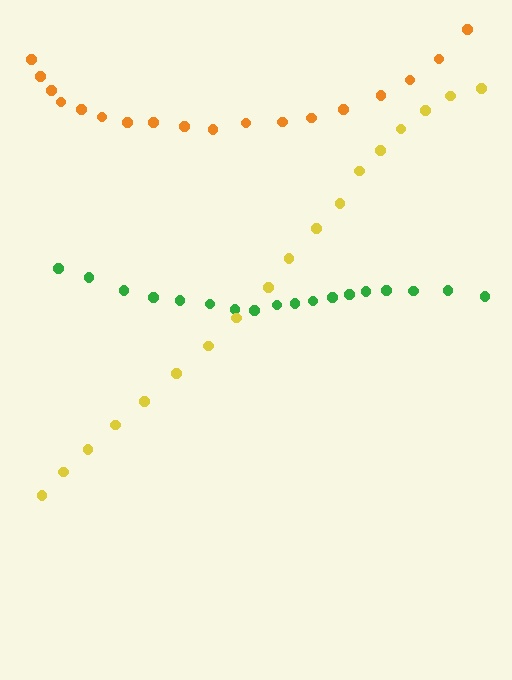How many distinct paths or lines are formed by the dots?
There are 3 distinct paths.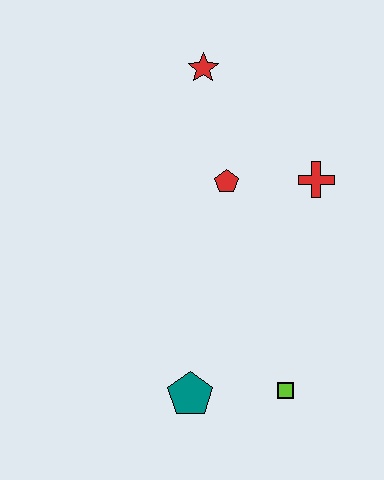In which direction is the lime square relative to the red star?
The lime square is below the red star.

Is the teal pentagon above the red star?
No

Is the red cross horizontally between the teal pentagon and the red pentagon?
No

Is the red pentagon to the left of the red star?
No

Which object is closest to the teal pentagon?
The lime square is closest to the teal pentagon.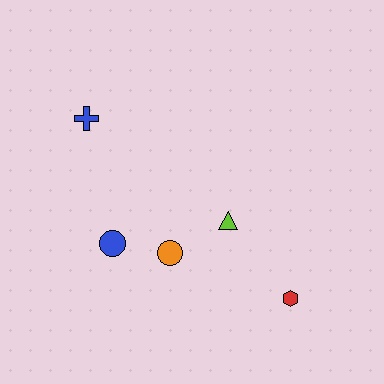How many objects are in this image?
There are 5 objects.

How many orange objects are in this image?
There is 1 orange object.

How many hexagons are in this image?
There is 1 hexagon.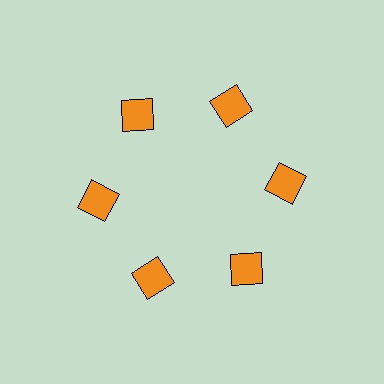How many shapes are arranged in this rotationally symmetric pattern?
There are 6 shapes, arranged in 6 groups of 1.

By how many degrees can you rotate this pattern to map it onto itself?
The pattern maps onto itself every 60 degrees of rotation.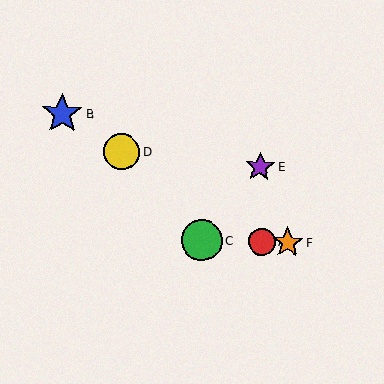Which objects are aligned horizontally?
Objects A, C, F are aligned horizontally.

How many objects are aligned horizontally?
3 objects (A, C, F) are aligned horizontally.